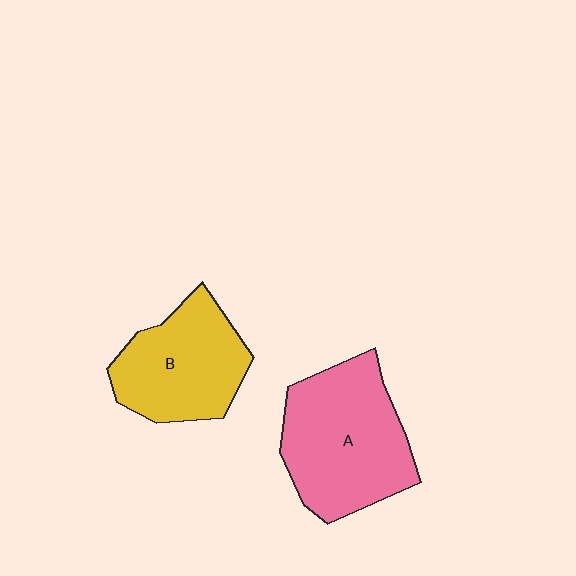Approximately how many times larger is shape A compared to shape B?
Approximately 1.3 times.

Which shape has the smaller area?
Shape B (yellow).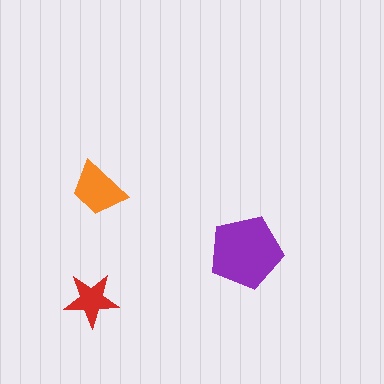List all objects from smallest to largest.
The red star, the orange trapezoid, the purple pentagon.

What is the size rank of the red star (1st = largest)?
3rd.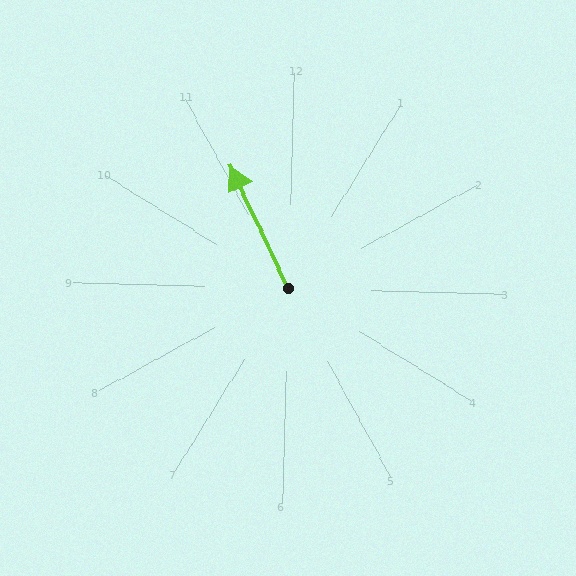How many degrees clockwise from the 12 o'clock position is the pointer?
Approximately 333 degrees.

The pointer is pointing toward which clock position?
Roughly 11 o'clock.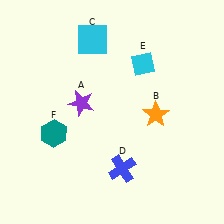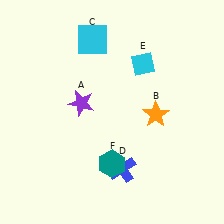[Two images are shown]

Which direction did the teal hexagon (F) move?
The teal hexagon (F) moved right.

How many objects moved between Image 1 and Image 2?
1 object moved between the two images.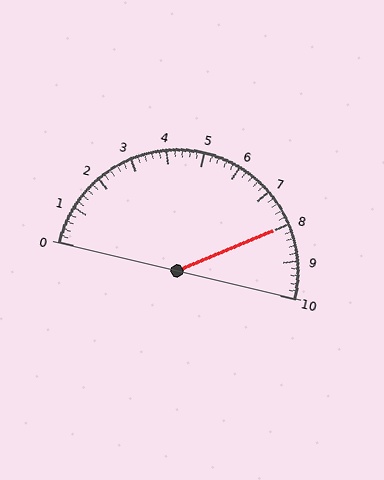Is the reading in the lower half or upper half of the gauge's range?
The reading is in the upper half of the range (0 to 10).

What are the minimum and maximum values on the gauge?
The gauge ranges from 0 to 10.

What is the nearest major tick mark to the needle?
The nearest major tick mark is 8.